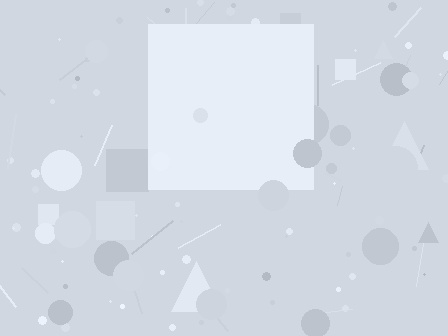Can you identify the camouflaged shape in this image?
The camouflaged shape is a square.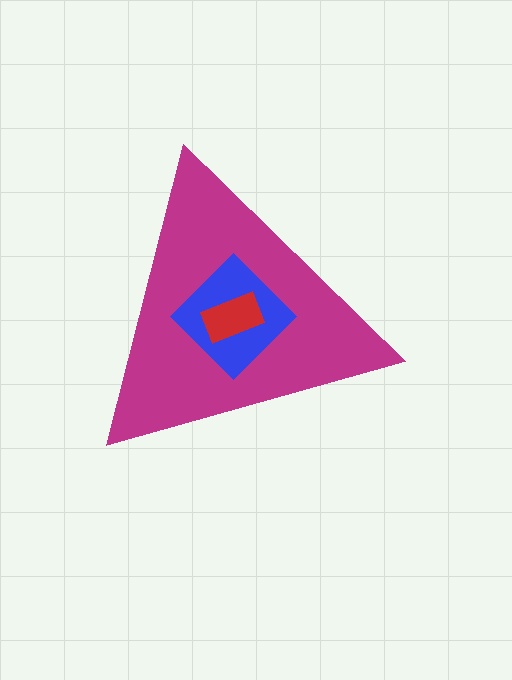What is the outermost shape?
The magenta triangle.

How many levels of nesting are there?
3.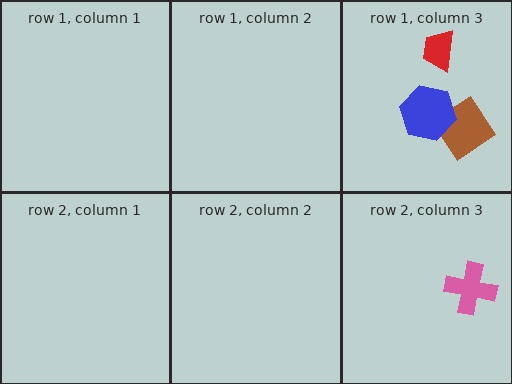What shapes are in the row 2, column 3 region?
The pink cross.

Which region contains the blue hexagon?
The row 1, column 3 region.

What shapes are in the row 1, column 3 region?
The brown diamond, the blue hexagon, the red trapezoid.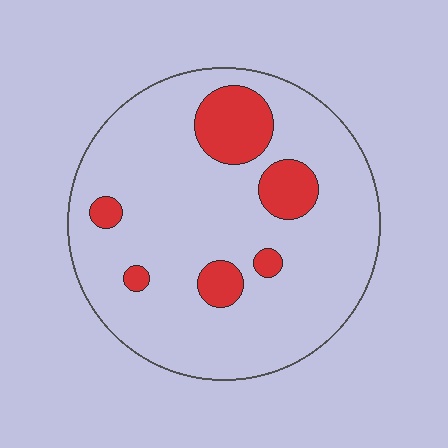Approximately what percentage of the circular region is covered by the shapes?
Approximately 15%.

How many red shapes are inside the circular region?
6.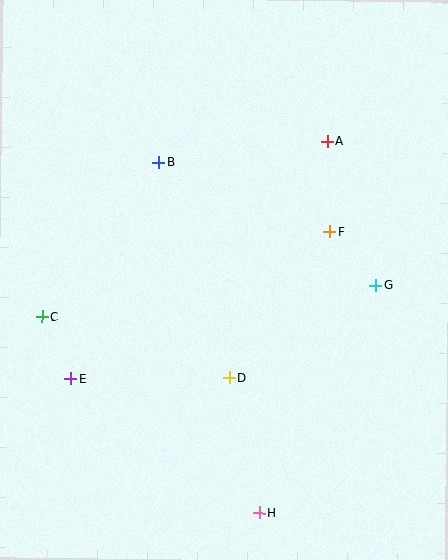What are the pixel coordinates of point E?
Point E is at (71, 379).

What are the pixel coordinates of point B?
Point B is at (159, 162).